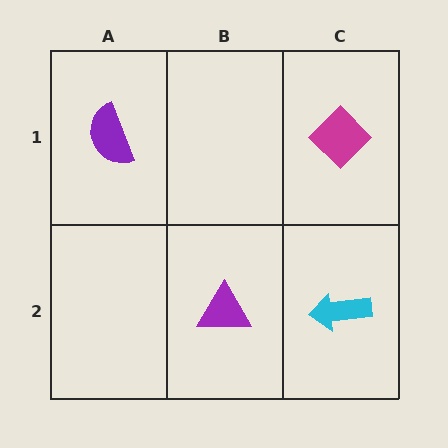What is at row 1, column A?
A purple semicircle.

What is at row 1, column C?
A magenta diamond.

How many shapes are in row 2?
2 shapes.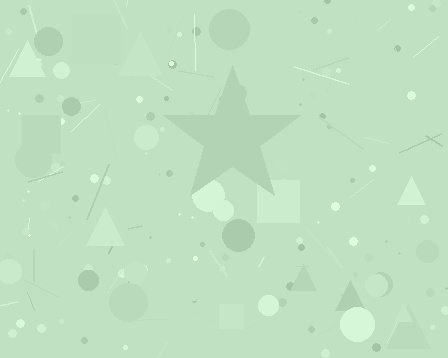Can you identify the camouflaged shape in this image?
The camouflaged shape is a star.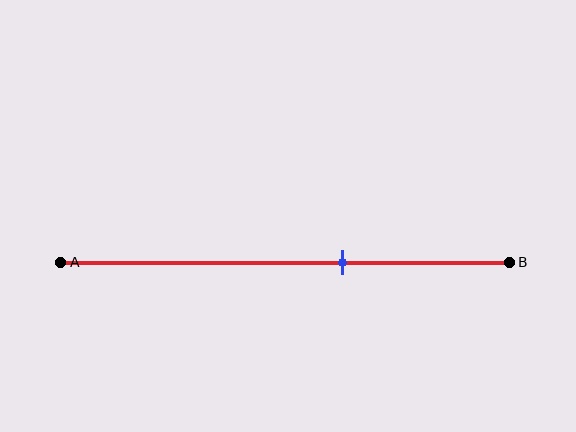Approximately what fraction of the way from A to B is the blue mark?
The blue mark is approximately 65% of the way from A to B.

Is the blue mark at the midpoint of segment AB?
No, the mark is at about 65% from A, not at the 50% midpoint.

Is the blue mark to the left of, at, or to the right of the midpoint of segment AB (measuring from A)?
The blue mark is to the right of the midpoint of segment AB.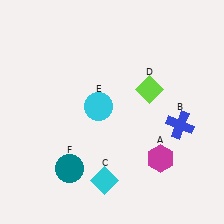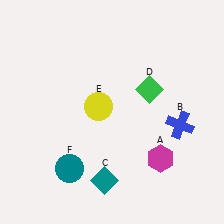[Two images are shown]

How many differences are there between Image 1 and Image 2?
There are 3 differences between the two images.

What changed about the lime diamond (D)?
In Image 1, D is lime. In Image 2, it changed to green.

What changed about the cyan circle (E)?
In Image 1, E is cyan. In Image 2, it changed to yellow.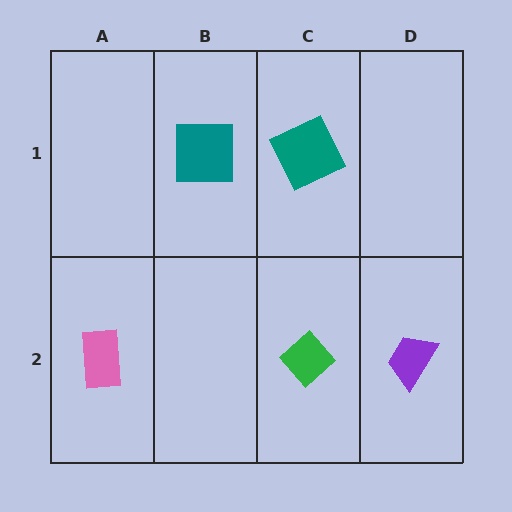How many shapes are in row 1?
2 shapes.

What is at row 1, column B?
A teal square.